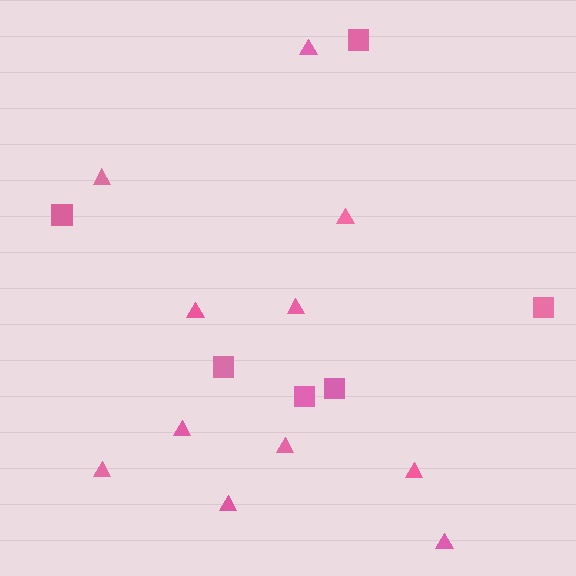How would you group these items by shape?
There are 2 groups: one group of squares (6) and one group of triangles (11).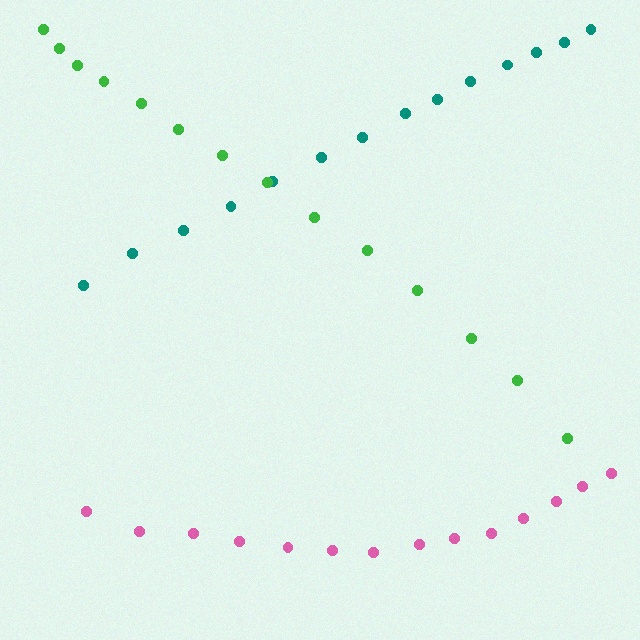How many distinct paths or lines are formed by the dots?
There are 3 distinct paths.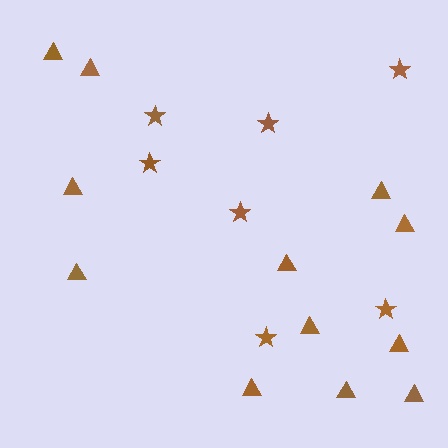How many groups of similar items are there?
There are 2 groups: one group of stars (7) and one group of triangles (12).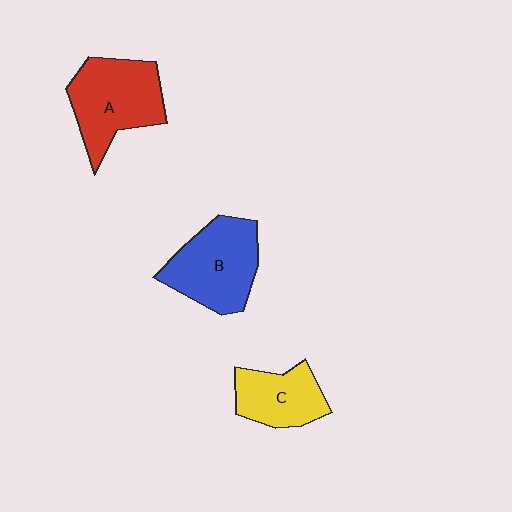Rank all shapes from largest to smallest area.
From largest to smallest: A (red), B (blue), C (yellow).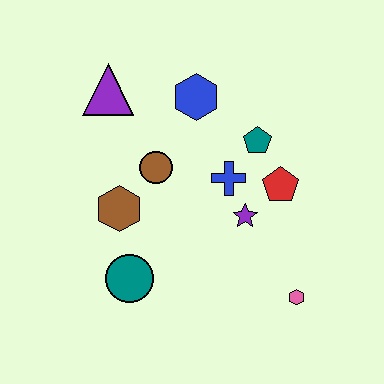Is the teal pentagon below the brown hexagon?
No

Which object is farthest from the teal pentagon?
The teal circle is farthest from the teal pentagon.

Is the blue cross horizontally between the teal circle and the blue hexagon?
No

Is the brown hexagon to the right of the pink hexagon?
No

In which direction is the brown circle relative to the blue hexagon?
The brown circle is below the blue hexagon.